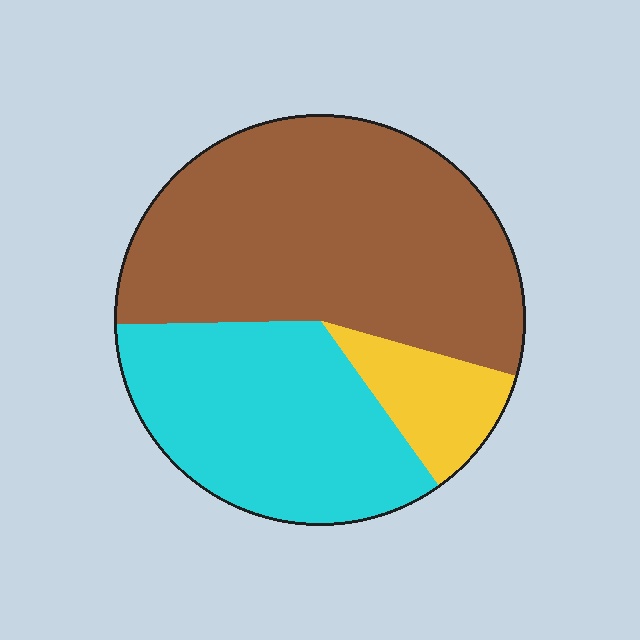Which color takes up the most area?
Brown, at roughly 55%.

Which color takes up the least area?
Yellow, at roughly 10%.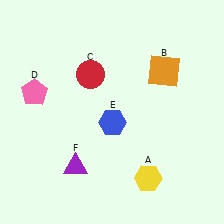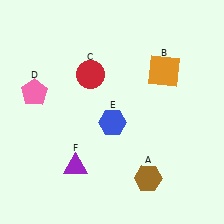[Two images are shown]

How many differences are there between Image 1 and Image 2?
There is 1 difference between the two images.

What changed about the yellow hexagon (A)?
In Image 1, A is yellow. In Image 2, it changed to brown.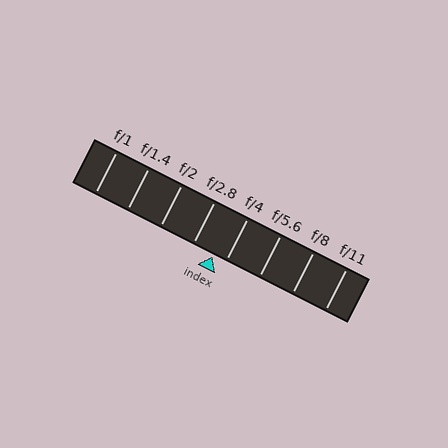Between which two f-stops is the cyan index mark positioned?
The index mark is between f/2.8 and f/4.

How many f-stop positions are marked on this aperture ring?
There are 8 f-stop positions marked.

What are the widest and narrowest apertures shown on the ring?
The widest aperture shown is f/1 and the narrowest is f/11.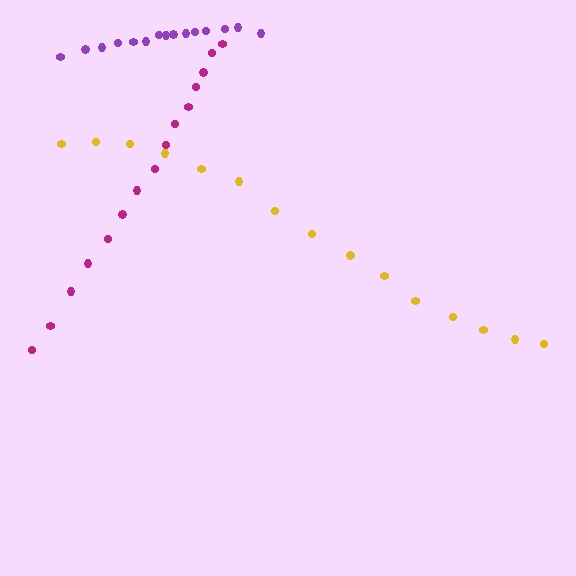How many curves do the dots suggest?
There are 3 distinct paths.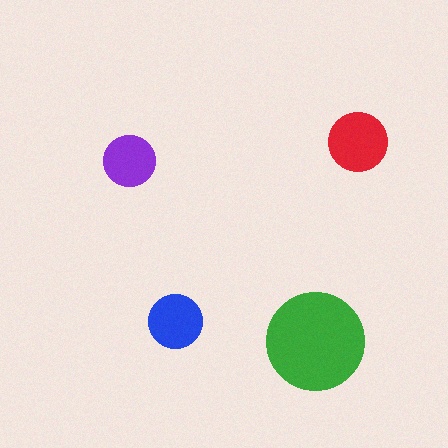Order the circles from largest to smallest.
the green one, the red one, the blue one, the purple one.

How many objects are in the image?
There are 4 objects in the image.